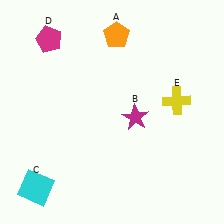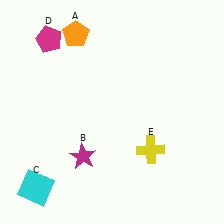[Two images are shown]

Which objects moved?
The objects that moved are: the orange pentagon (A), the magenta star (B), the yellow cross (E).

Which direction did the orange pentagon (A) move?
The orange pentagon (A) moved left.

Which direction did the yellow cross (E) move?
The yellow cross (E) moved down.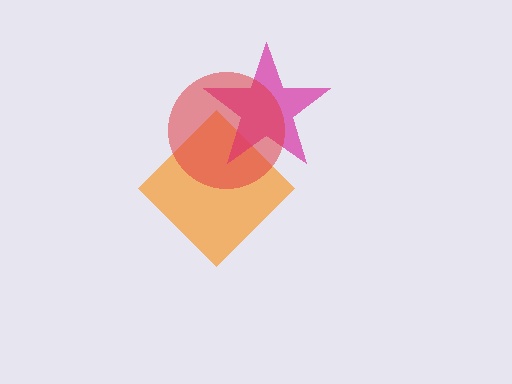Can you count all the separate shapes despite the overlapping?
Yes, there are 3 separate shapes.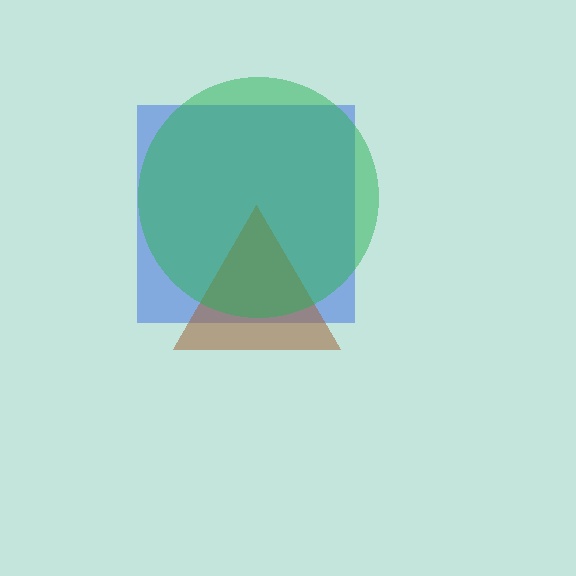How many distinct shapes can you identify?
There are 3 distinct shapes: a blue square, a brown triangle, a green circle.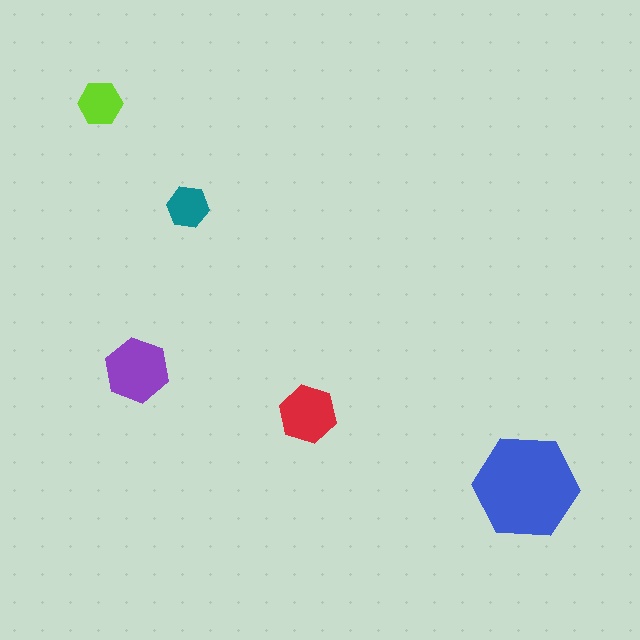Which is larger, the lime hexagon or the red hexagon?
The red one.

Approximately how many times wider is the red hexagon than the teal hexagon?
About 1.5 times wider.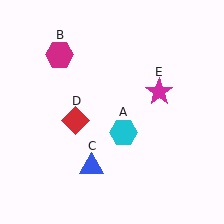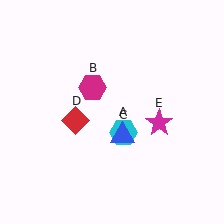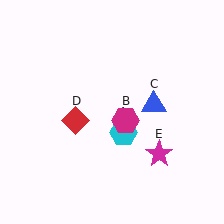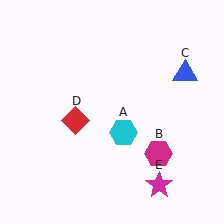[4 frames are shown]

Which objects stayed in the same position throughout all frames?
Cyan hexagon (object A) and red diamond (object D) remained stationary.